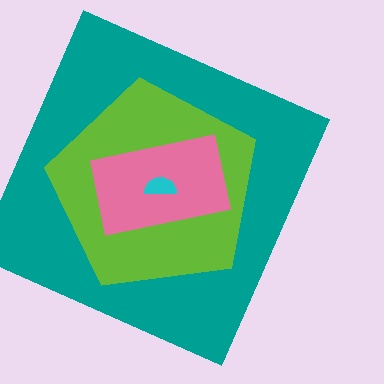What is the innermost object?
The cyan semicircle.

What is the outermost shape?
The teal square.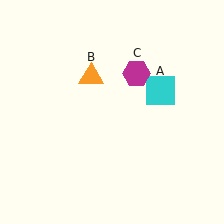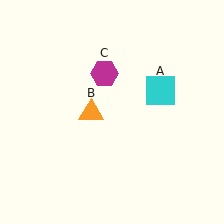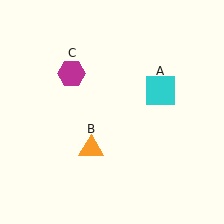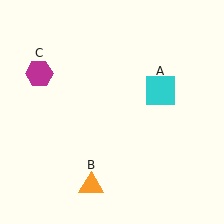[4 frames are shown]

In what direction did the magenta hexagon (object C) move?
The magenta hexagon (object C) moved left.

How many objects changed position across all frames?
2 objects changed position: orange triangle (object B), magenta hexagon (object C).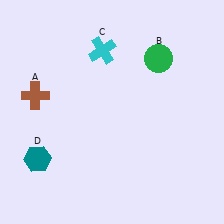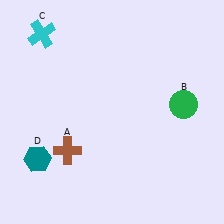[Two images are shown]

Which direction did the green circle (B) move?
The green circle (B) moved down.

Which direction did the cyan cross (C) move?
The cyan cross (C) moved left.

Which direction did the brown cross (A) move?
The brown cross (A) moved down.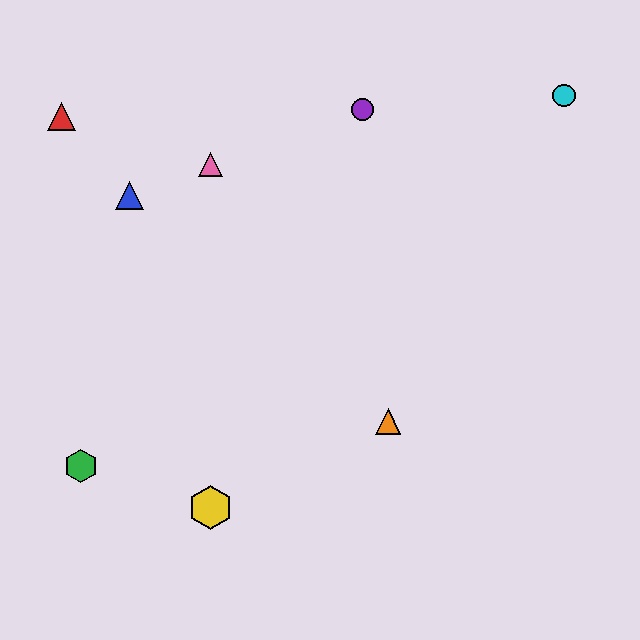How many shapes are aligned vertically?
2 shapes (the yellow hexagon, the pink triangle) are aligned vertically.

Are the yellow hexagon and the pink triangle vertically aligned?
Yes, both are at x≈210.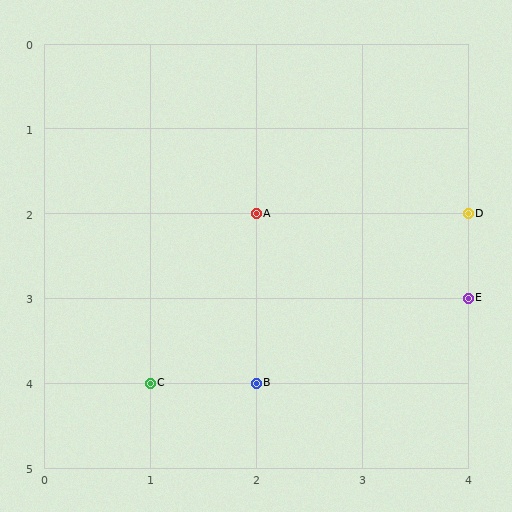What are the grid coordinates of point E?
Point E is at grid coordinates (4, 3).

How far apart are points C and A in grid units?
Points C and A are 1 column and 2 rows apart (about 2.2 grid units diagonally).